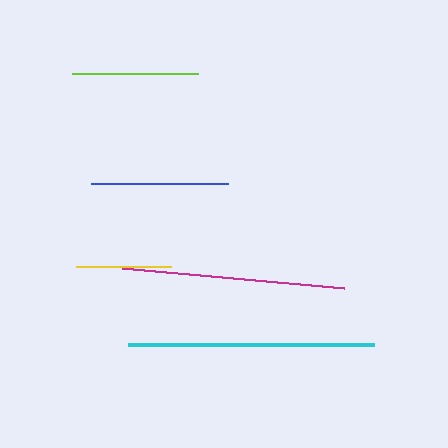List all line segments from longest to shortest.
From longest to shortest: cyan, magenta, blue, lime, yellow.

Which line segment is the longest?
The cyan line is the longest at approximately 246 pixels.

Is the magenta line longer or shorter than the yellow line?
The magenta line is longer than the yellow line.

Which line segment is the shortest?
The yellow line is the shortest at approximately 95 pixels.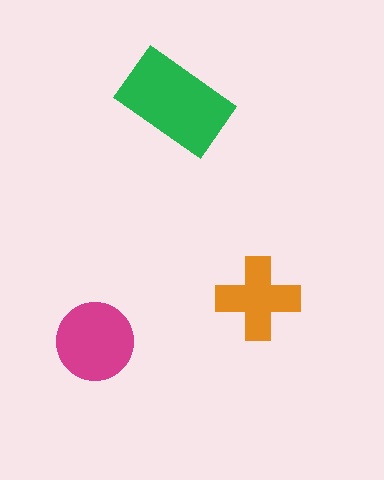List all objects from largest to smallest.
The green rectangle, the magenta circle, the orange cross.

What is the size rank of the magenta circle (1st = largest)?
2nd.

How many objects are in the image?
There are 3 objects in the image.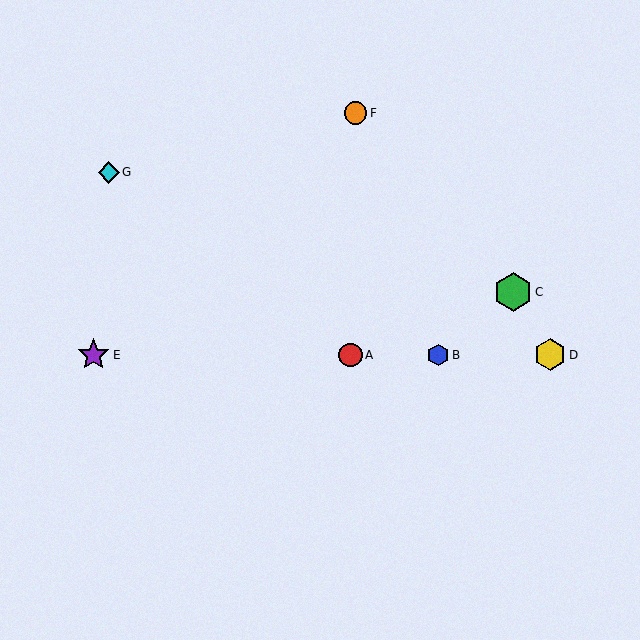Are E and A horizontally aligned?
Yes, both are at y≈355.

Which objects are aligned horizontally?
Objects A, B, D, E are aligned horizontally.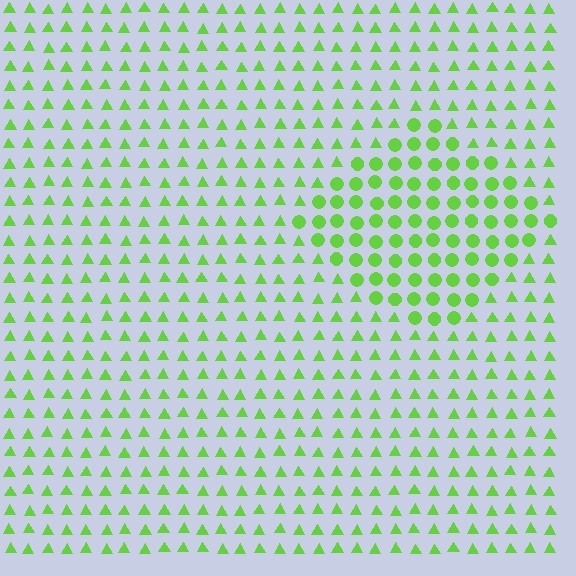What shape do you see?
I see a diamond.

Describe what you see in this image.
The image is filled with small lime elements arranged in a uniform grid. A diamond-shaped region contains circles, while the surrounding area contains triangles. The boundary is defined purely by the change in element shape.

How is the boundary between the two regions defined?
The boundary is defined by a change in element shape: circles inside vs. triangles outside. All elements share the same color and spacing.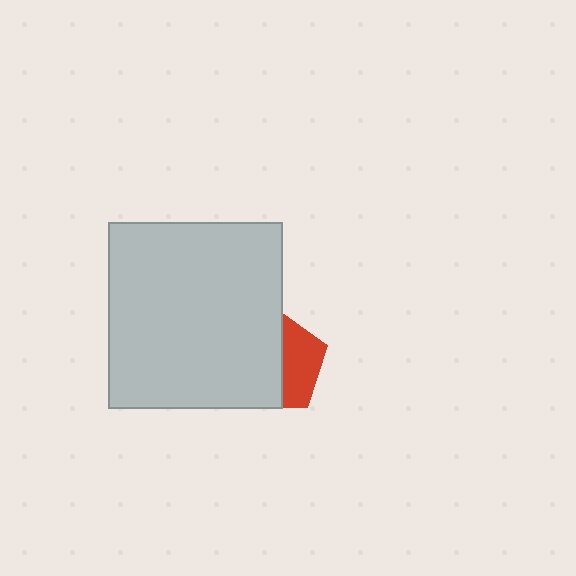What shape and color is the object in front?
The object in front is a light gray rectangle.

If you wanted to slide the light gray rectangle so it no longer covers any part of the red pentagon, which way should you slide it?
Slide it left — that is the most direct way to separate the two shapes.